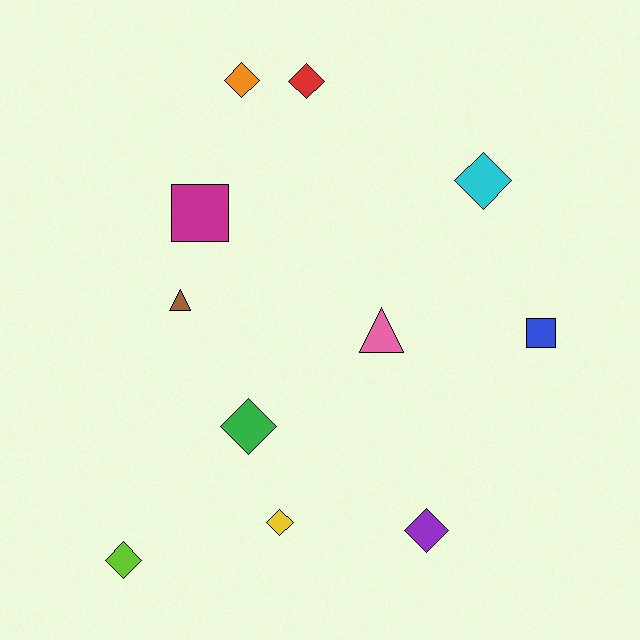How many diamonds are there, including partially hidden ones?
There are 7 diamonds.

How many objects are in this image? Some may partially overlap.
There are 11 objects.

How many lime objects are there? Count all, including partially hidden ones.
There is 1 lime object.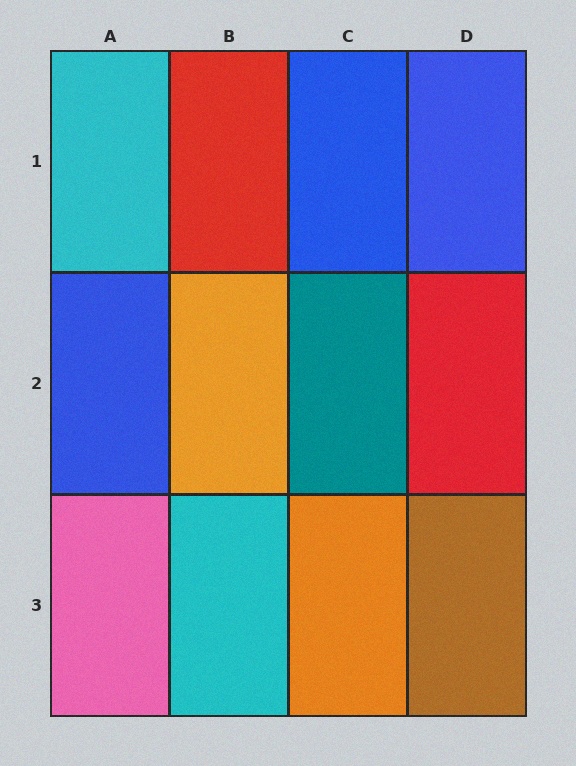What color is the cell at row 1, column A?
Cyan.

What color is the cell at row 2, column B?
Orange.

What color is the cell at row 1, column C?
Blue.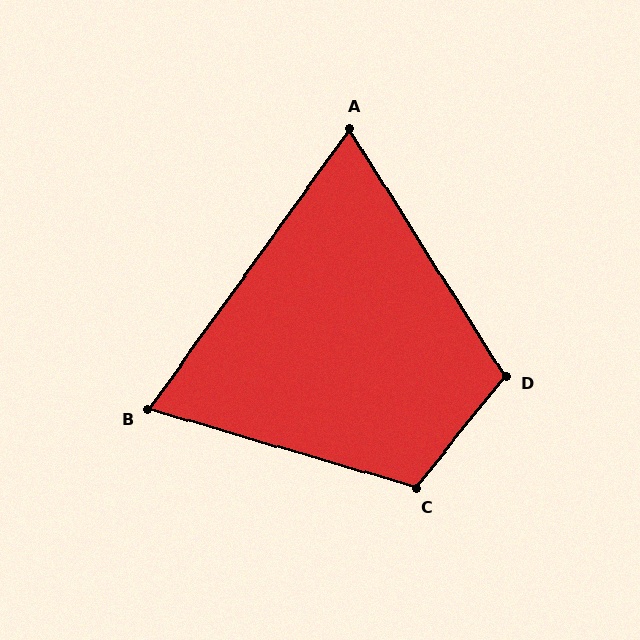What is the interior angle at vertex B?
Approximately 71 degrees (acute).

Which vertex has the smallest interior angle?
A, at approximately 68 degrees.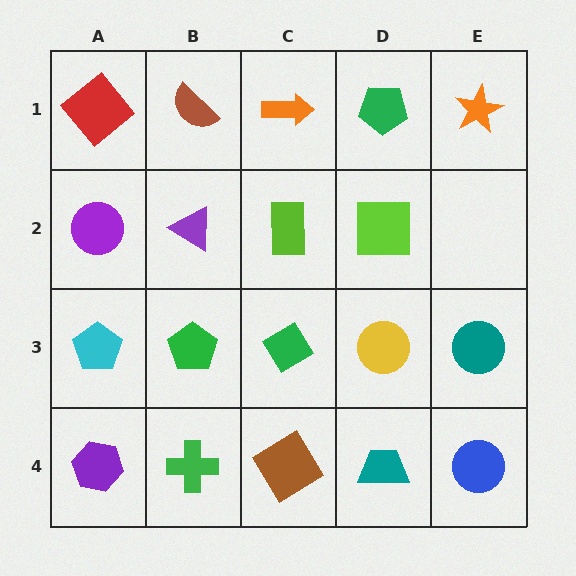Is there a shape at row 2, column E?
No, that cell is empty.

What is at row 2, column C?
A lime rectangle.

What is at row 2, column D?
A lime square.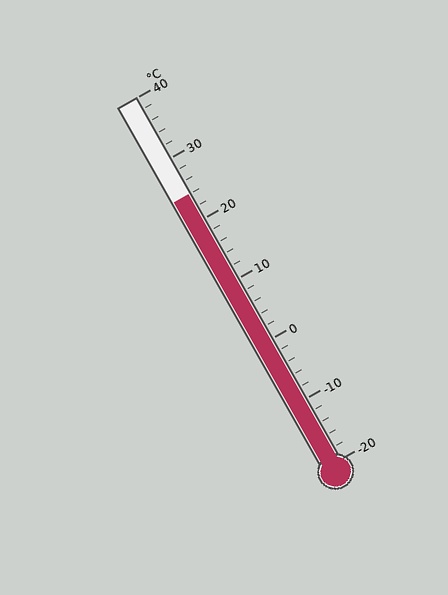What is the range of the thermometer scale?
The thermometer scale ranges from -20°C to 40°C.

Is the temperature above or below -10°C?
The temperature is above -10°C.